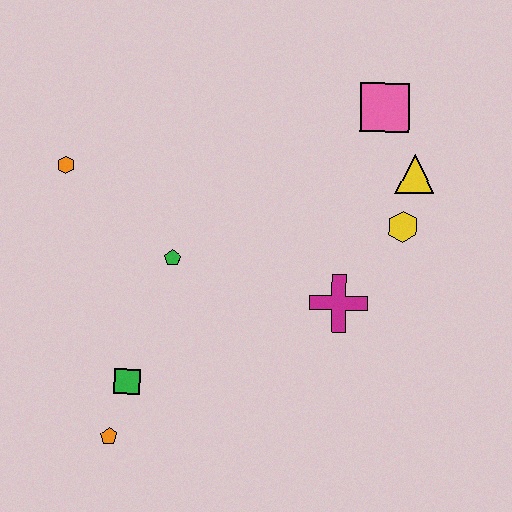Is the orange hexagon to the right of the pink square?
No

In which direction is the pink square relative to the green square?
The pink square is above the green square.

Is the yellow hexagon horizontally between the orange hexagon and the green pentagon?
No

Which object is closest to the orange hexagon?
The green pentagon is closest to the orange hexagon.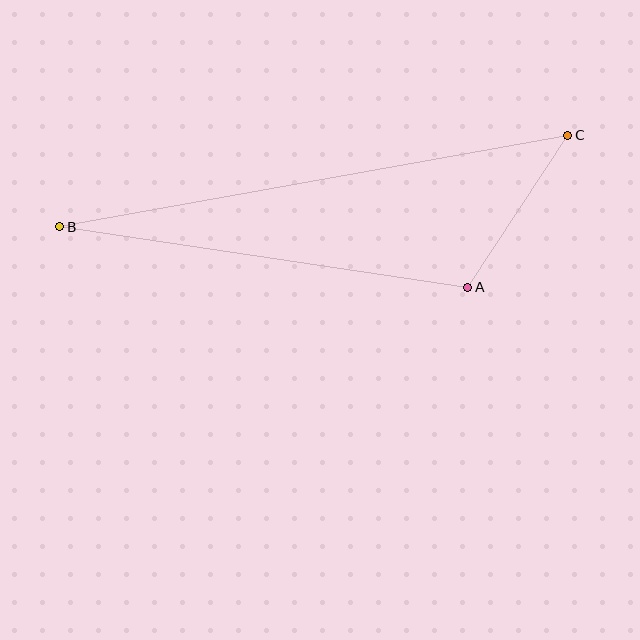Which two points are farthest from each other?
Points B and C are farthest from each other.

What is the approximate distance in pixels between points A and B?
The distance between A and B is approximately 413 pixels.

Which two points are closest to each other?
Points A and C are closest to each other.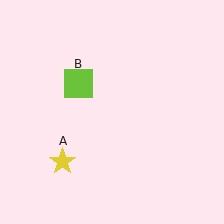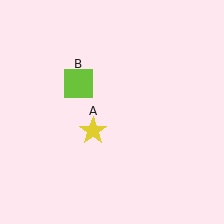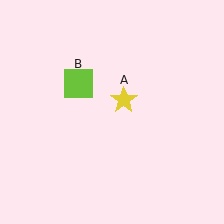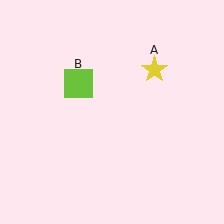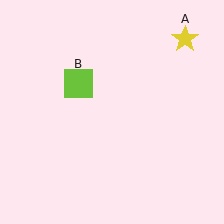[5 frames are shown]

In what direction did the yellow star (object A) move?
The yellow star (object A) moved up and to the right.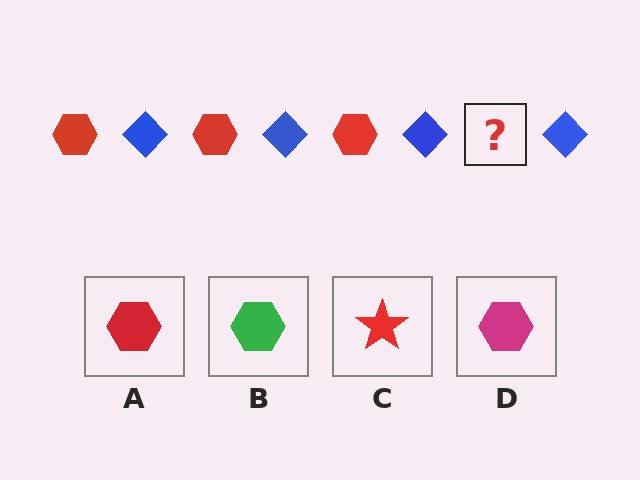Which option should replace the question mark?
Option A.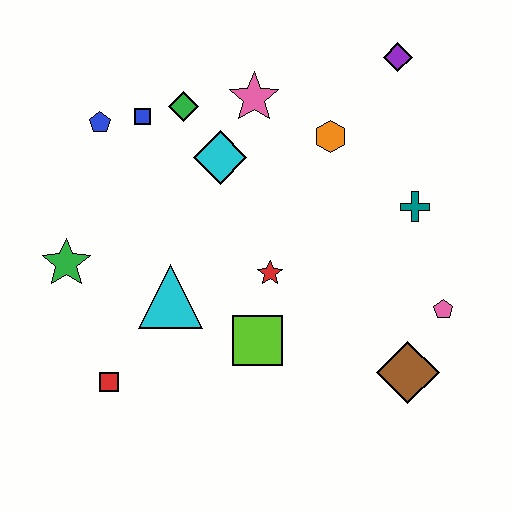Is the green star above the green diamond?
No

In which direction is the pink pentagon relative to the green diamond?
The pink pentagon is to the right of the green diamond.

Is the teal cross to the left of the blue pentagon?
No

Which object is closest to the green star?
The cyan triangle is closest to the green star.